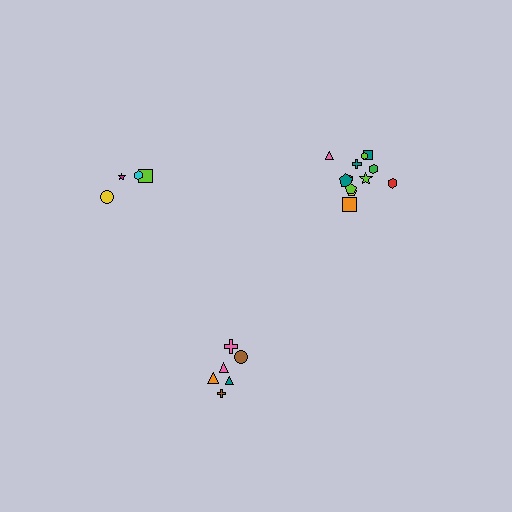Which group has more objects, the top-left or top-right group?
The top-right group.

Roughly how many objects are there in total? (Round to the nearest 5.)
Roughly 20 objects in total.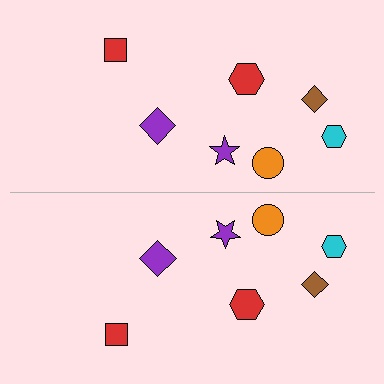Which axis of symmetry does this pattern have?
The pattern has a horizontal axis of symmetry running through the center of the image.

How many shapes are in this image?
There are 14 shapes in this image.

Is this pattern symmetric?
Yes, this pattern has bilateral (reflection) symmetry.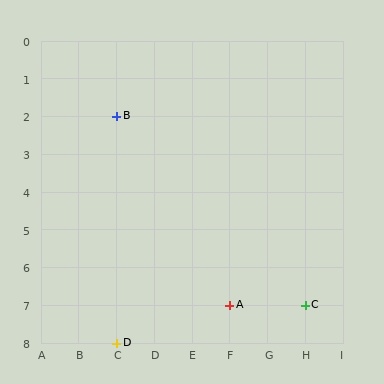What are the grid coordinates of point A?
Point A is at grid coordinates (F, 7).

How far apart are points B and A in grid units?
Points B and A are 3 columns and 5 rows apart (about 5.8 grid units diagonally).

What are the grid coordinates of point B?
Point B is at grid coordinates (C, 2).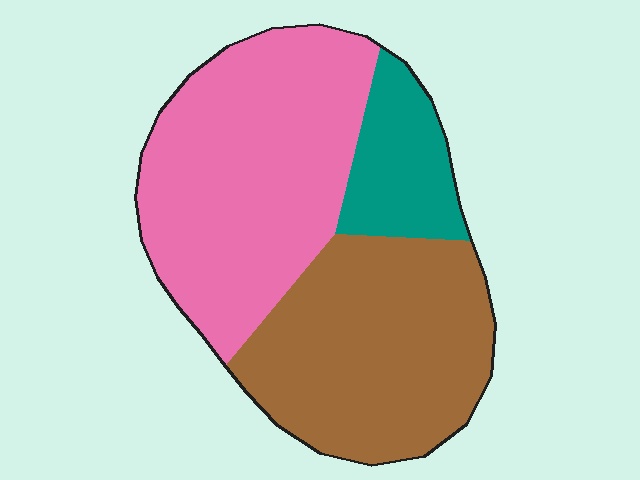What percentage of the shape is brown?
Brown takes up about two fifths (2/5) of the shape.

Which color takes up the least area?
Teal, at roughly 15%.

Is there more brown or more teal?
Brown.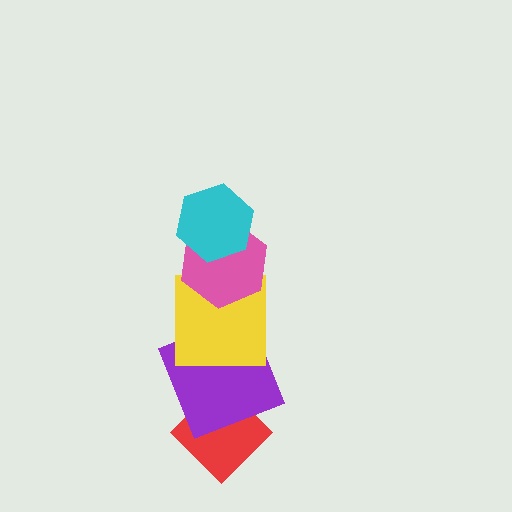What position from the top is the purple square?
The purple square is 4th from the top.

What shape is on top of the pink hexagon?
The cyan hexagon is on top of the pink hexagon.